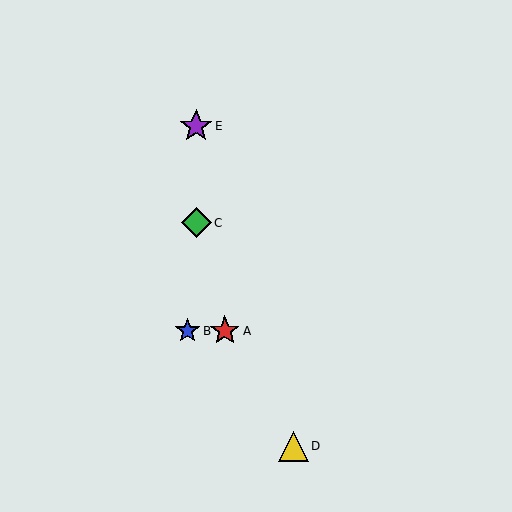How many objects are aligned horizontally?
2 objects (A, B) are aligned horizontally.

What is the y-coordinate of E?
Object E is at y≈126.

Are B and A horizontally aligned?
Yes, both are at y≈331.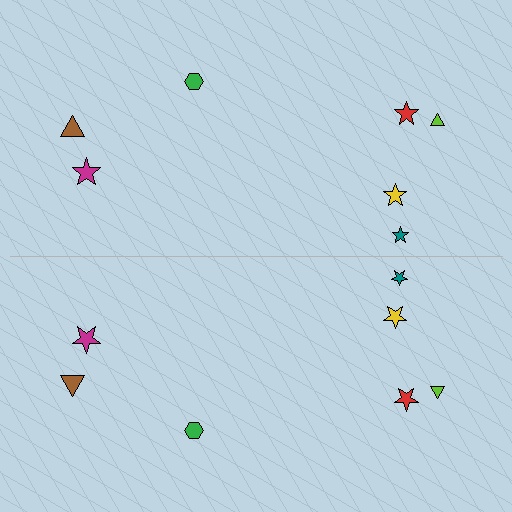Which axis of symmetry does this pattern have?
The pattern has a horizontal axis of symmetry running through the center of the image.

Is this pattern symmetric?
Yes, this pattern has bilateral (reflection) symmetry.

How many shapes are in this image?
There are 14 shapes in this image.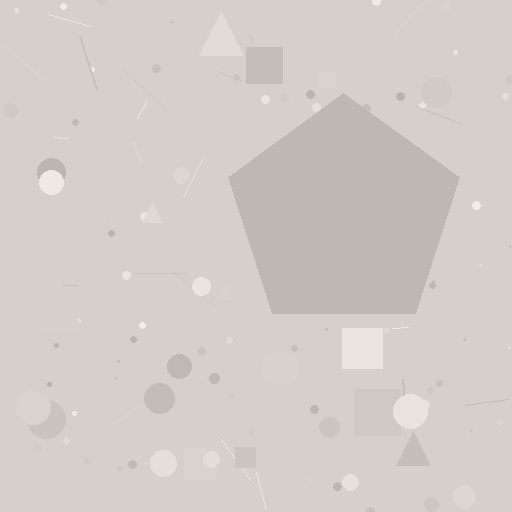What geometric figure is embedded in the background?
A pentagon is embedded in the background.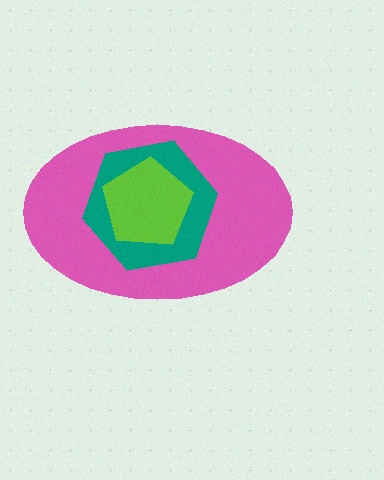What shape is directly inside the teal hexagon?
The lime pentagon.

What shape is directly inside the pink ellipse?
The teal hexagon.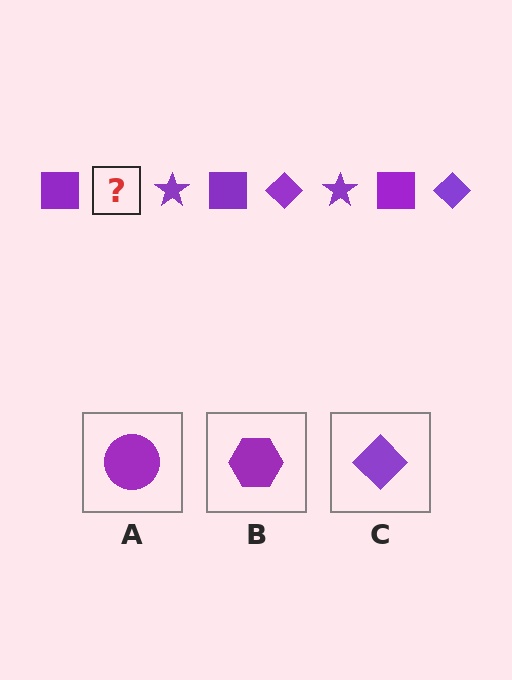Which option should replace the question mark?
Option C.